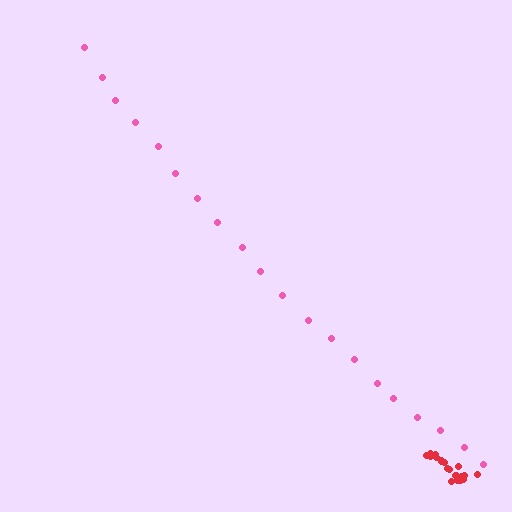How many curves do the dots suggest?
There are 2 distinct paths.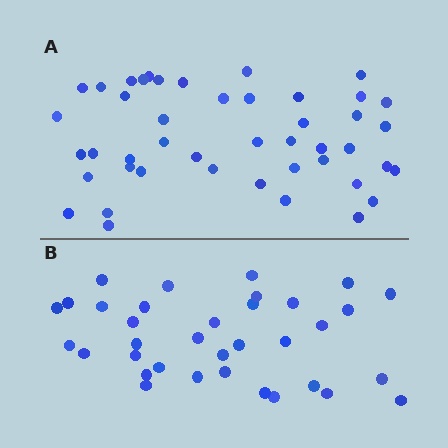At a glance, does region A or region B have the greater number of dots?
Region A (the top region) has more dots.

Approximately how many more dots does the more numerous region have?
Region A has roughly 10 or so more dots than region B.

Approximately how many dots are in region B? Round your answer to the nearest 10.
About 40 dots. (The exact count is 35, which rounds to 40.)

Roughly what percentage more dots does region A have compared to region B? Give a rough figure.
About 30% more.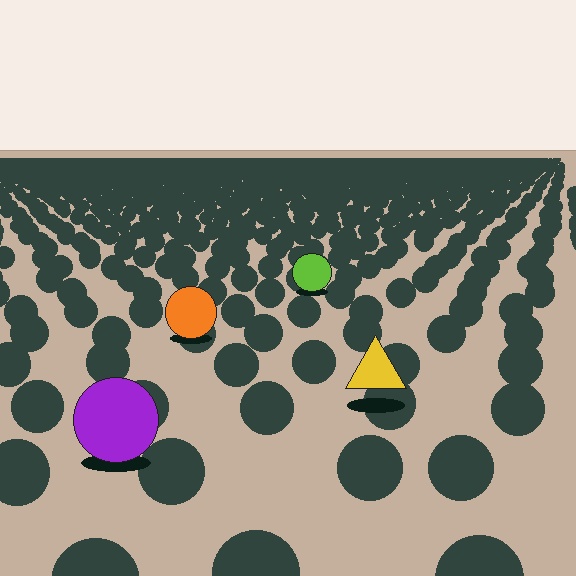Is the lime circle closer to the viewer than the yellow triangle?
No. The yellow triangle is closer — you can tell from the texture gradient: the ground texture is coarser near it.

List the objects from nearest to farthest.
From nearest to farthest: the purple circle, the yellow triangle, the orange circle, the lime circle.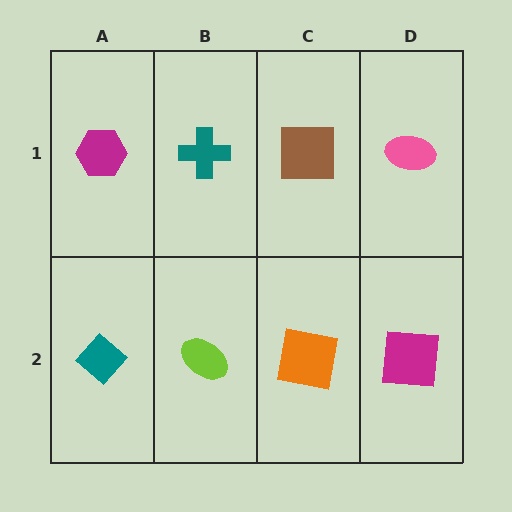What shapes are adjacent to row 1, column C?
An orange square (row 2, column C), a teal cross (row 1, column B), a pink ellipse (row 1, column D).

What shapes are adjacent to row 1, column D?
A magenta square (row 2, column D), a brown square (row 1, column C).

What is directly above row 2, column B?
A teal cross.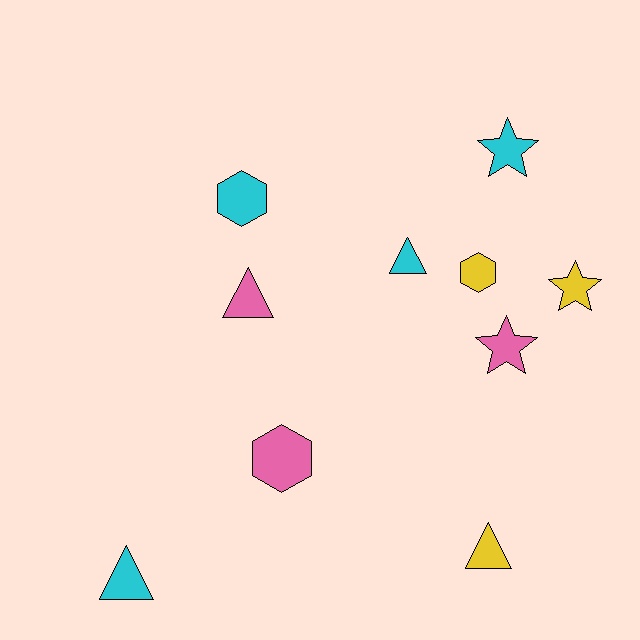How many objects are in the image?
There are 10 objects.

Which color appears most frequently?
Cyan, with 4 objects.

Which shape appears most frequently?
Triangle, with 4 objects.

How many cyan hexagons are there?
There is 1 cyan hexagon.